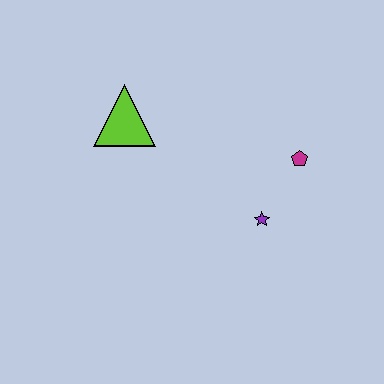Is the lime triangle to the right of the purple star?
No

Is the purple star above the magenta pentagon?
No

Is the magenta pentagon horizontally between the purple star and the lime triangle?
No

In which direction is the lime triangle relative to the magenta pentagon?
The lime triangle is to the left of the magenta pentagon.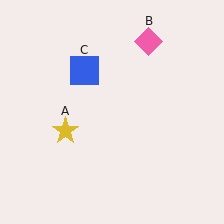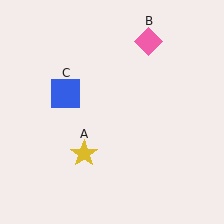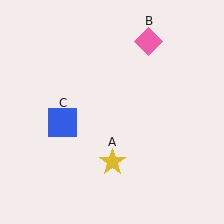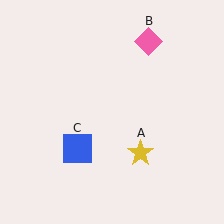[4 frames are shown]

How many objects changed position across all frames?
2 objects changed position: yellow star (object A), blue square (object C).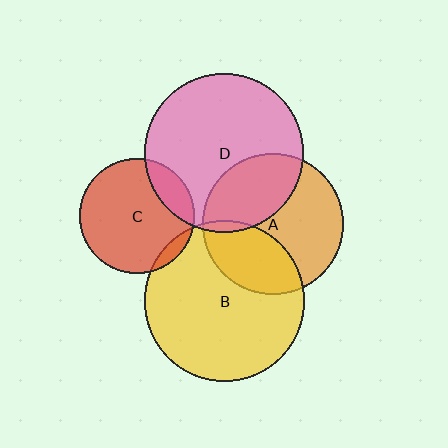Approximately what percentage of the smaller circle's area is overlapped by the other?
Approximately 15%.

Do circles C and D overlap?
Yes.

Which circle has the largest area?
Circle B (yellow).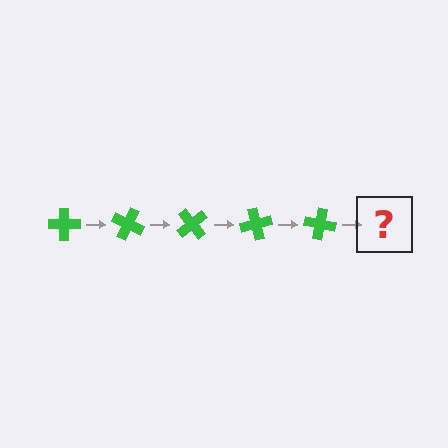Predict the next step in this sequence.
The next step is a green cross rotated 125 degrees.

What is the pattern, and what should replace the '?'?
The pattern is that the cross rotates 25 degrees each step. The '?' should be a green cross rotated 125 degrees.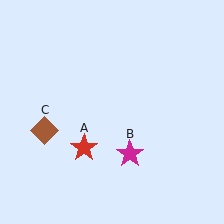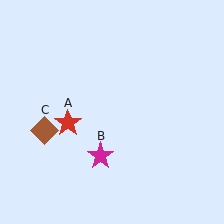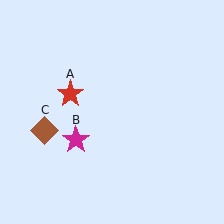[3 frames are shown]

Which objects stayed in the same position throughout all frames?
Brown diamond (object C) remained stationary.